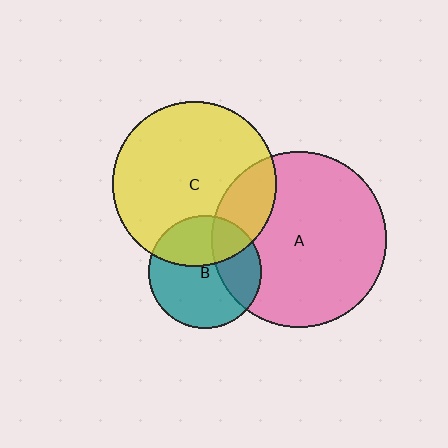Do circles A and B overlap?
Yes.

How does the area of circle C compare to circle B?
Approximately 2.1 times.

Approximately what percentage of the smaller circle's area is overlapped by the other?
Approximately 30%.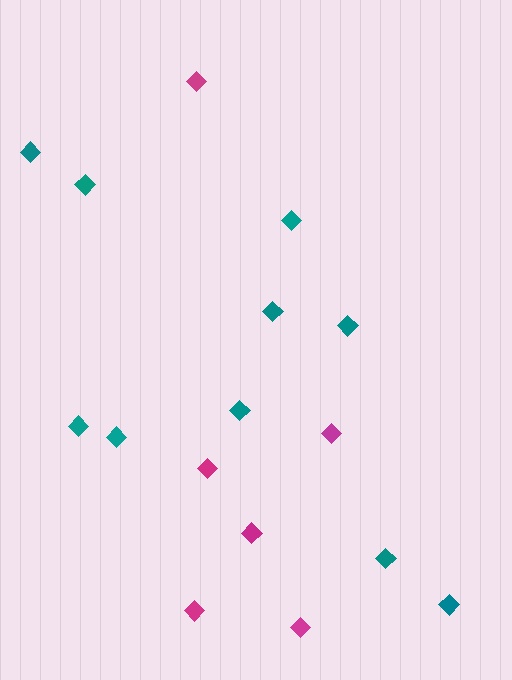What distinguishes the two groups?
There are 2 groups: one group of magenta diamonds (6) and one group of teal diamonds (10).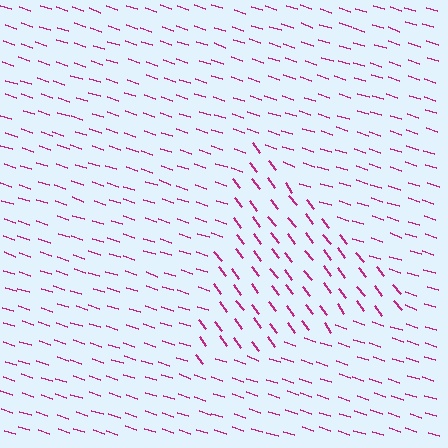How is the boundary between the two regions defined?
The boundary is defined purely by a change in line orientation (approximately 35 degrees difference). All lines are the same color and thickness.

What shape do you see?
I see a triangle.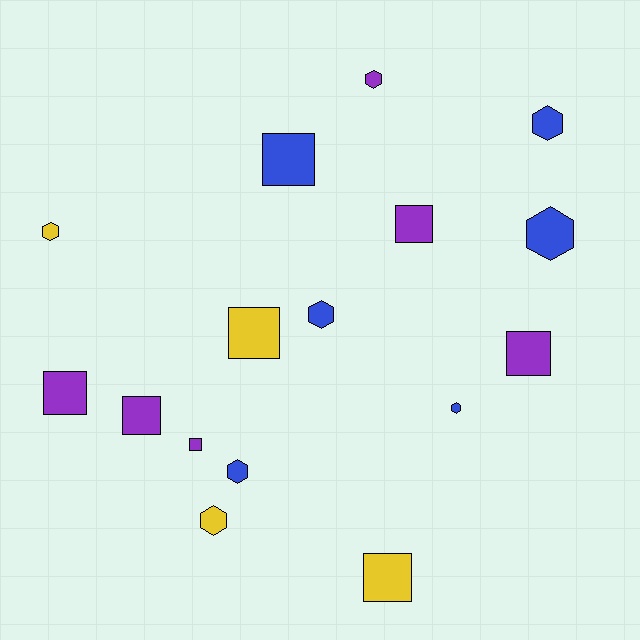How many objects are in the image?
There are 16 objects.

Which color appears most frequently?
Blue, with 6 objects.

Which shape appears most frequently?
Hexagon, with 8 objects.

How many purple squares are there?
There are 5 purple squares.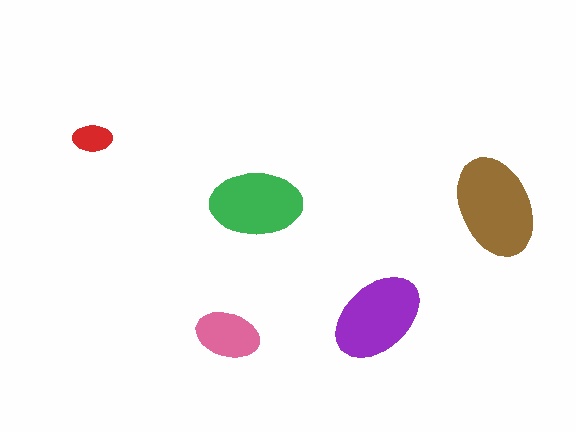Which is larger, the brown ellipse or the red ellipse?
The brown one.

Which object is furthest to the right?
The brown ellipse is rightmost.